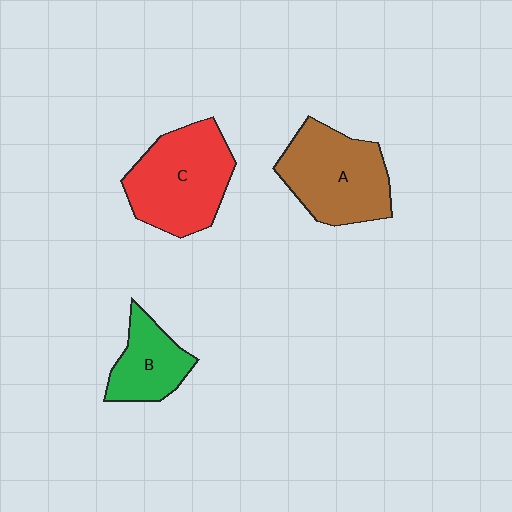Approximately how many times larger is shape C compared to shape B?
Approximately 1.7 times.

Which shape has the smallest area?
Shape B (green).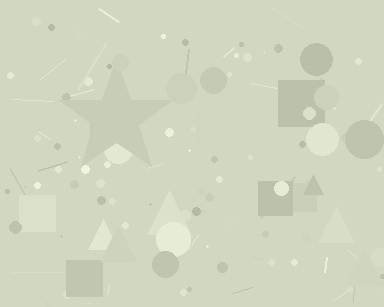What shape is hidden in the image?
A star is hidden in the image.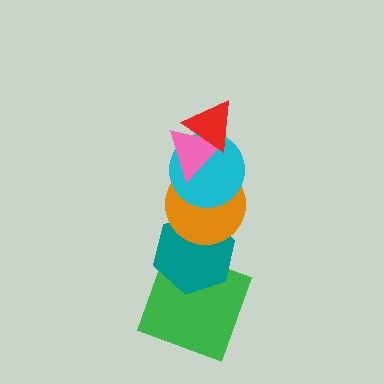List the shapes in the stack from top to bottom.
From top to bottom: the red triangle, the pink triangle, the cyan circle, the orange circle, the teal hexagon, the green square.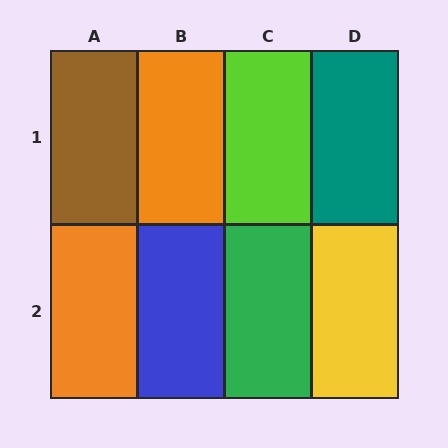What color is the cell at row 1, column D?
Teal.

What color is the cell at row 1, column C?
Lime.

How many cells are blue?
1 cell is blue.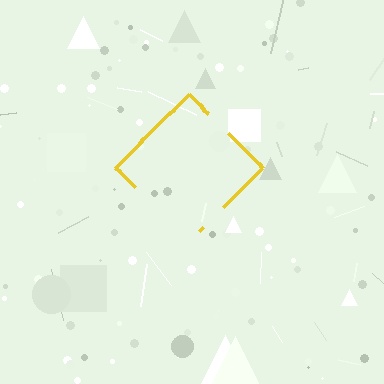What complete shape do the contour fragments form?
The contour fragments form a diamond.